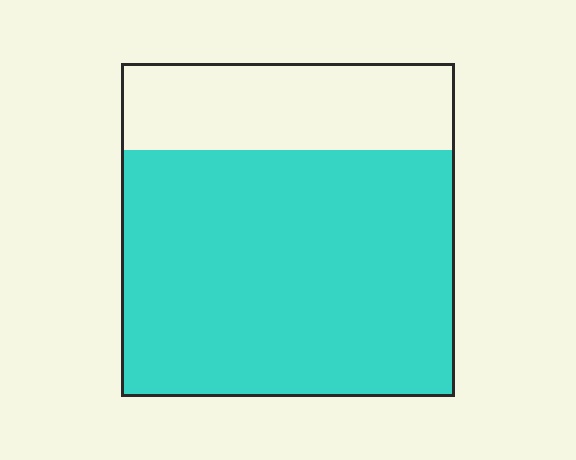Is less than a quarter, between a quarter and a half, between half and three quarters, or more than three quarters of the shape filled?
Between half and three quarters.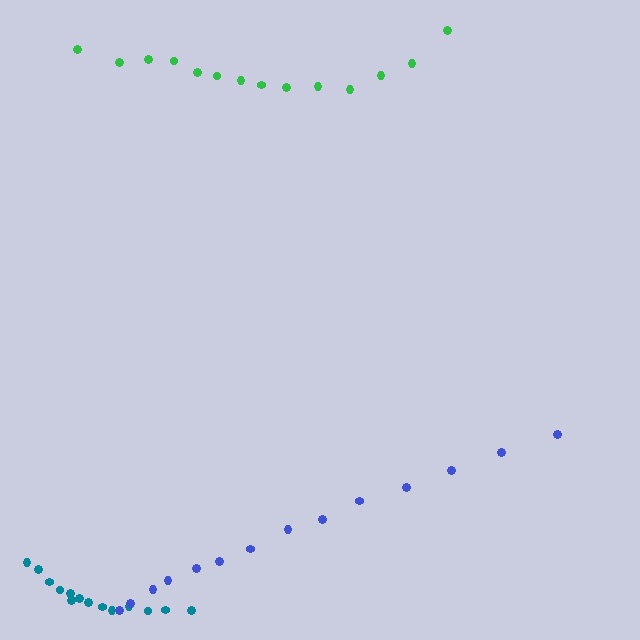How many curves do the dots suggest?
There are 3 distinct paths.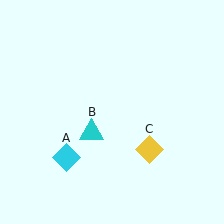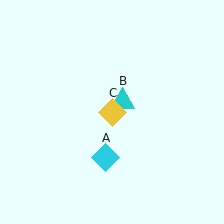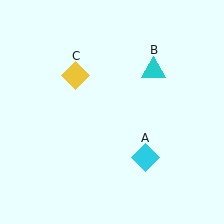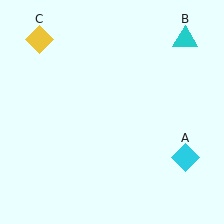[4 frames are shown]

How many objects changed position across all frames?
3 objects changed position: cyan diamond (object A), cyan triangle (object B), yellow diamond (object C).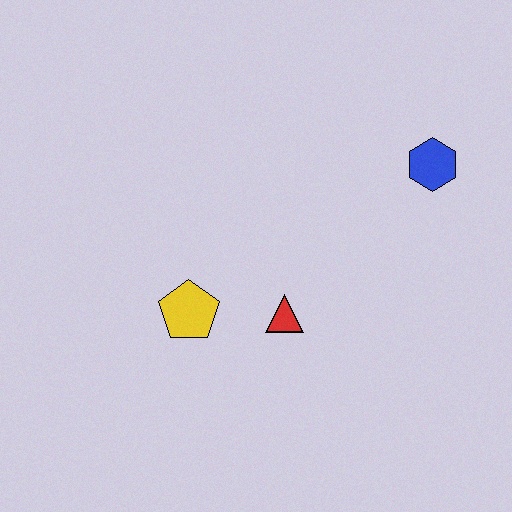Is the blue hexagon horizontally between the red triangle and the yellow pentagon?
No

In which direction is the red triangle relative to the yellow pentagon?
The red triangle is to the right of the yellow pentagon.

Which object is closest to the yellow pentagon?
The red triangle is closest to the yellow pentagon.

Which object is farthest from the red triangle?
The blue hexagon is farthest from the red triangle.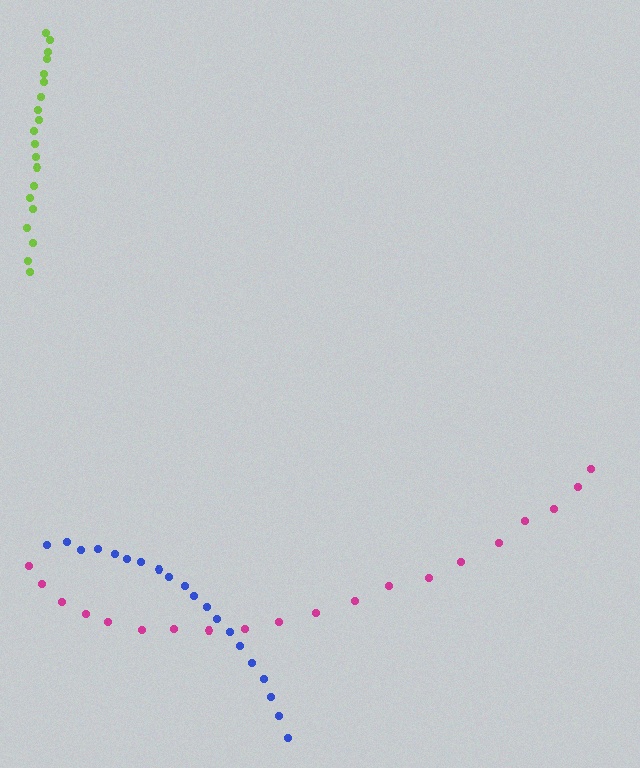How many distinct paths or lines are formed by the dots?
There are 3 distinct paths.